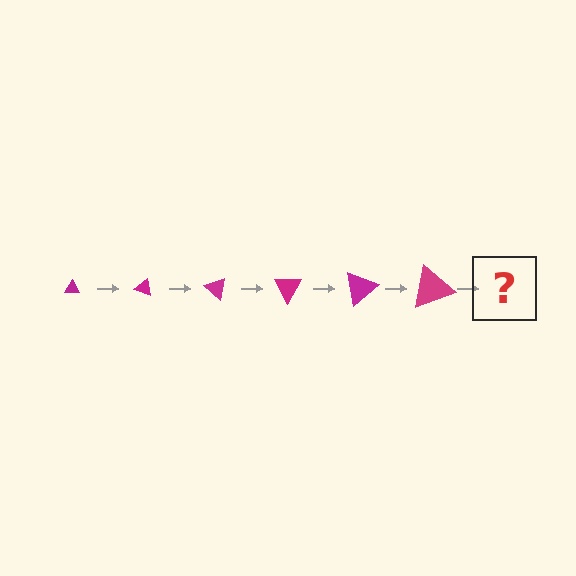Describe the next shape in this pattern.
It should be a triangle, larger than the previous one and rotated 120 degrees from the start.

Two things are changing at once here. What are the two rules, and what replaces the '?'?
The two rules are that the triangle grows larger each step and it rotates 20 degrees each step. The '?' should be a triangle, larger than the previous one and rotated 120 degrees from the start.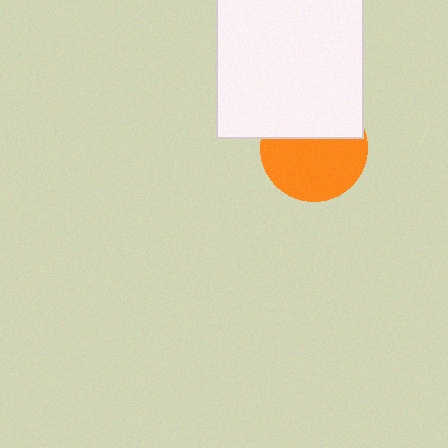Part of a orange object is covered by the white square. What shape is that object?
It is a circle.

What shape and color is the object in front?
The object in front is a white square.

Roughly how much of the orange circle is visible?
About half of it is visible (roughly 60%).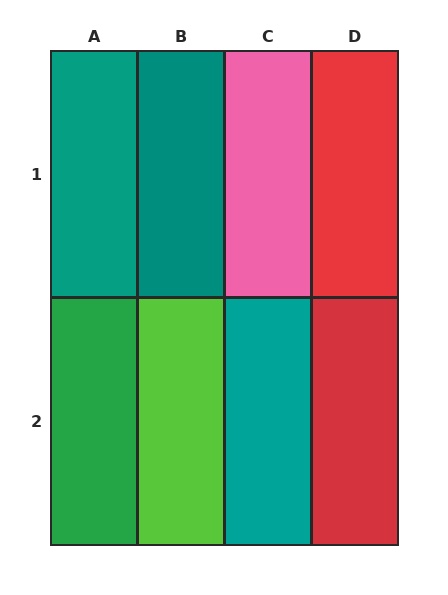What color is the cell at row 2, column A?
Green.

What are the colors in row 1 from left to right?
Teal, teal, pink, red.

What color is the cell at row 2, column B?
Lime.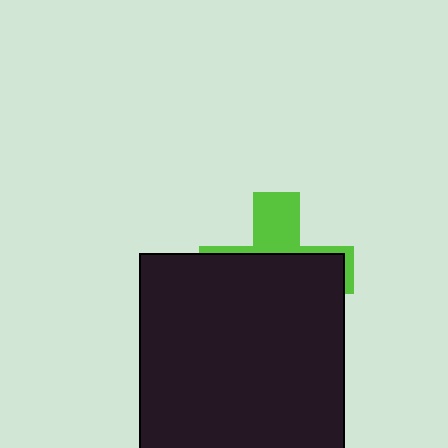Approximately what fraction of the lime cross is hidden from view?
Roughly 67% of the lime cross is hidden behind the black square.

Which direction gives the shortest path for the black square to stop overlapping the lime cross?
Moving down gives the shortest separation.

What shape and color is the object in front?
The object in front is a black square.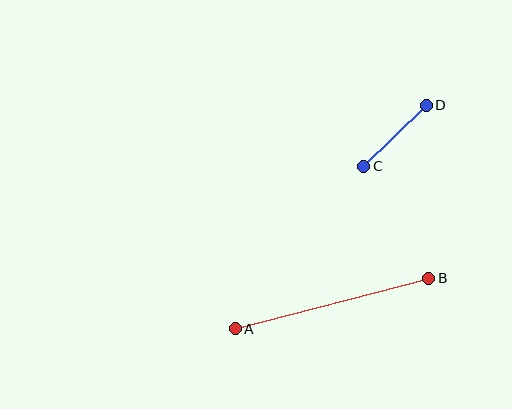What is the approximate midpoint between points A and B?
The midpoint is at approximately (332, 304) pixels.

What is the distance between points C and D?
The distance is approximately 87 pixels.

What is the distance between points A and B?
The distance is approximately 200 pixels.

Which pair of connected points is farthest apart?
Points A and B are farthest apart.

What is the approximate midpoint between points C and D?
The midpoint is at approximately (395, 136) pixels.